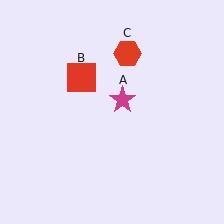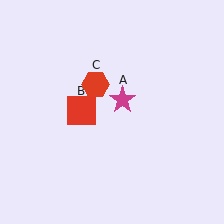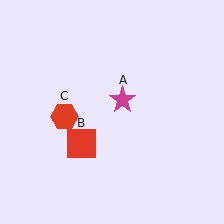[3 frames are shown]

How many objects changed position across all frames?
2 objects changed position: red square (object B), red hexagon (object C).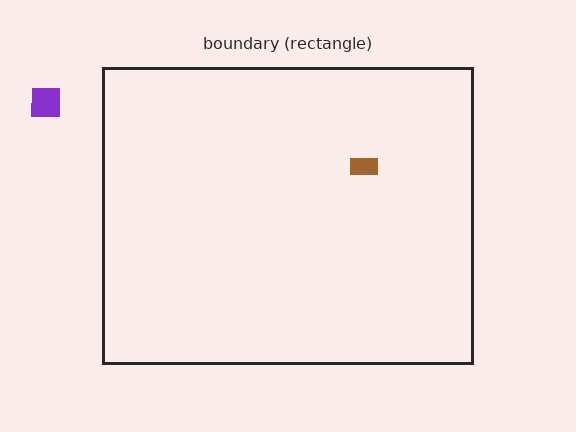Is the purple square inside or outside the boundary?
Outside.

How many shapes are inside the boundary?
1 inside, 1 outside.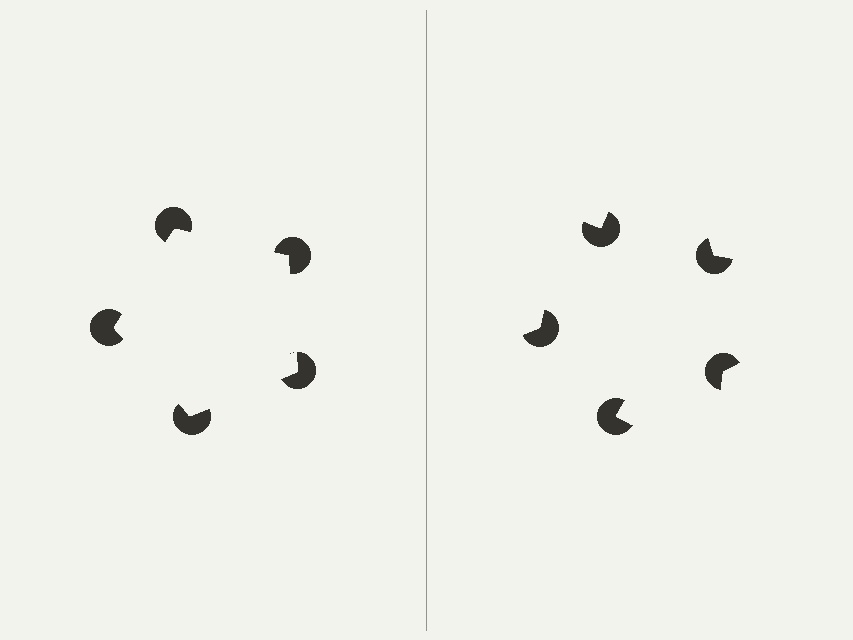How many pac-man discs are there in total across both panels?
10 — 5 on each side.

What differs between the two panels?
The pac-man discs are positioned identically on both sides; only the wedge orientations differ. On the left they align to a pentagon; on the right they are misaligned.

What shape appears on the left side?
An illusory pentagon.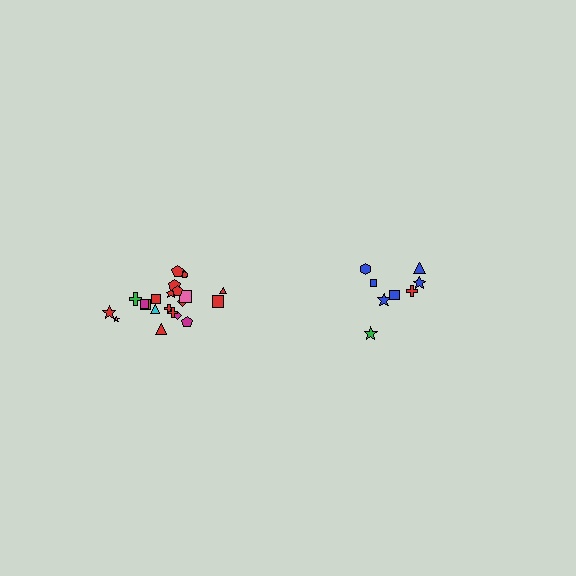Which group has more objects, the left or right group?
The left group.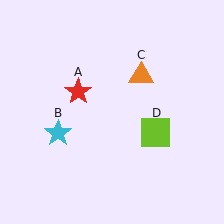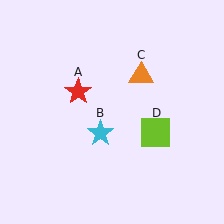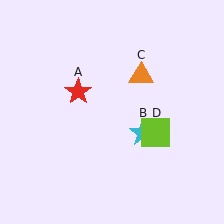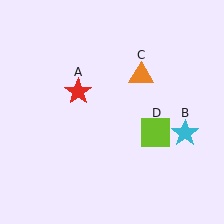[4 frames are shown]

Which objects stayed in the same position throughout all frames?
Red star (object A) and orange triangle (object C) and lime square (object D) remained stationary.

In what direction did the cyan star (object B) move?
The cyan star (object B) moved right.